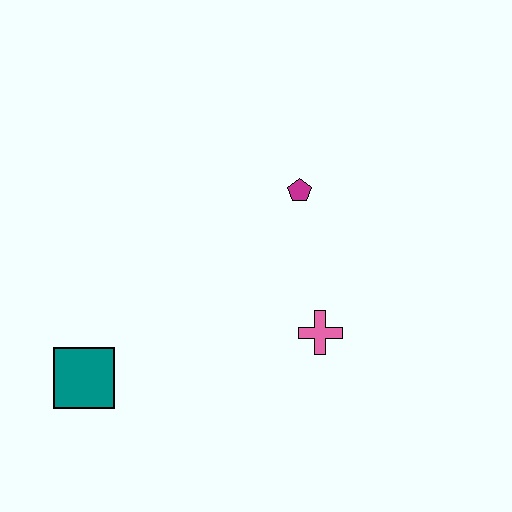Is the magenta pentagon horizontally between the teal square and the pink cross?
Yes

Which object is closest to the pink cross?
The magenta pentagon is closest to the pink cross.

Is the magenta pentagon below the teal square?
No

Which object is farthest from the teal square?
The magenta pentagon is farthest from the teal square.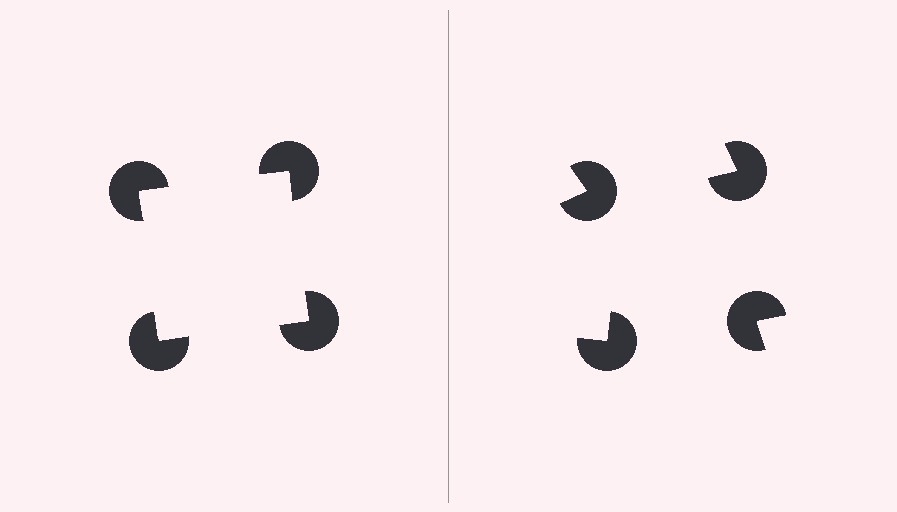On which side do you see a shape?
An illusory square appears on the left side. On the right side the wedge cuts are rotated, so no coherent shape forms.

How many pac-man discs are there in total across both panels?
8 — 4 on each side.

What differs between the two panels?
The pac-man discs are positioned identically on both sides; only the wedge orientations differ. On the left they align to a square; on the right they are misaligned.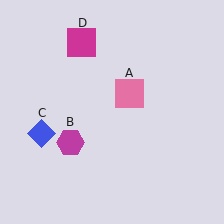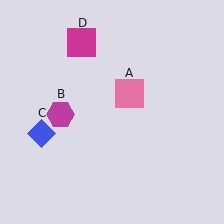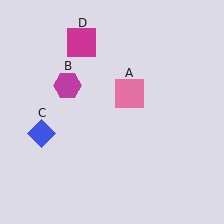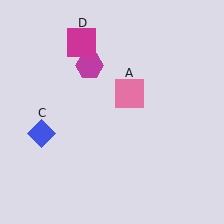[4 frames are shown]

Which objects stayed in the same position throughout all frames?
Pink square (object A) and blue diamond (object C) and magenta square (object D) remained stationary.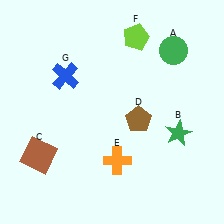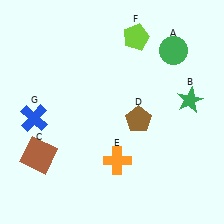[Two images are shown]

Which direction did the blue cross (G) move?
The blue cross (G) moved down.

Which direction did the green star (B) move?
The green star (B) moved up.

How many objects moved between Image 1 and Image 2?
2 objects moved between the two images.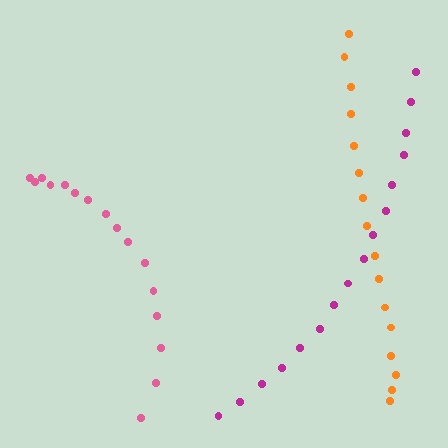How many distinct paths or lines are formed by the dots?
There are 3 distinct paths.